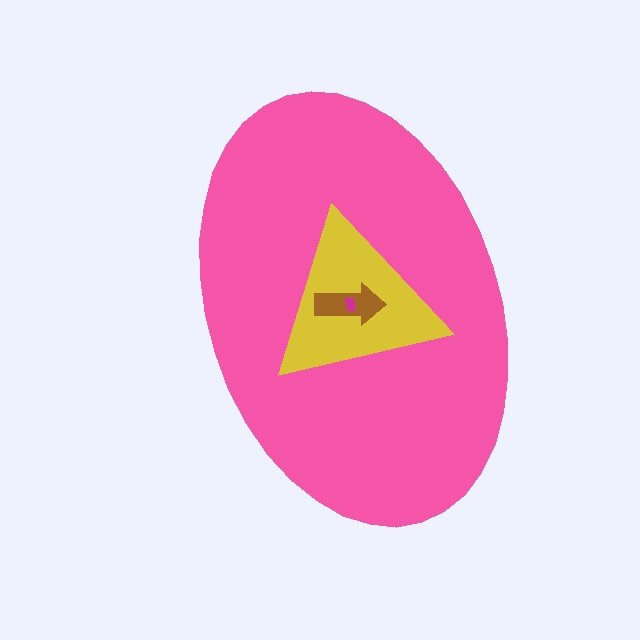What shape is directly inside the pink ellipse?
The yellow triangle.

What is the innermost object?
The magenta rectangle.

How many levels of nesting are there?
4.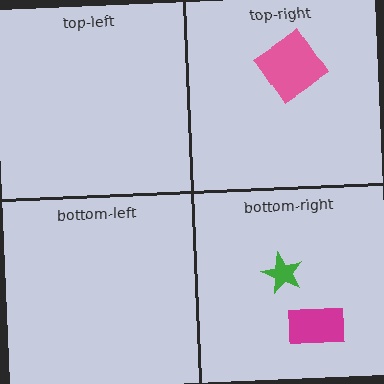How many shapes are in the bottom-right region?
2.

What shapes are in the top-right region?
The pink diamond.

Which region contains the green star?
The bottom-right region.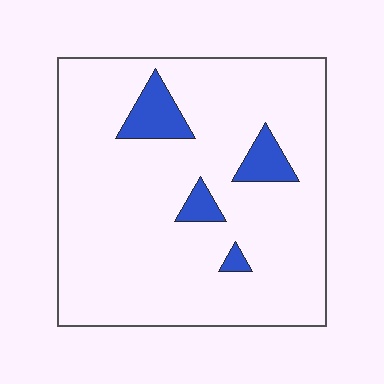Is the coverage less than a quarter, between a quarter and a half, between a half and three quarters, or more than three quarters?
Less than a quarter.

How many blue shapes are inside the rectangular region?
4.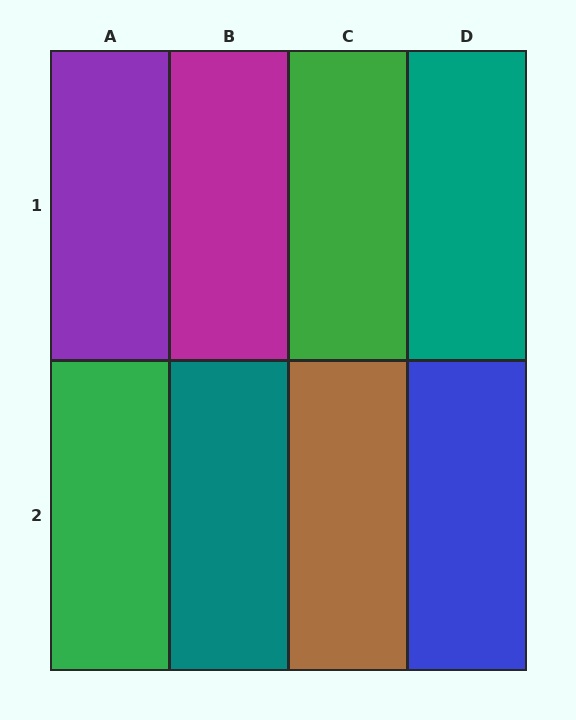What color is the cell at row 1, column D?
Teal.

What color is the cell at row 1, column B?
Magenta.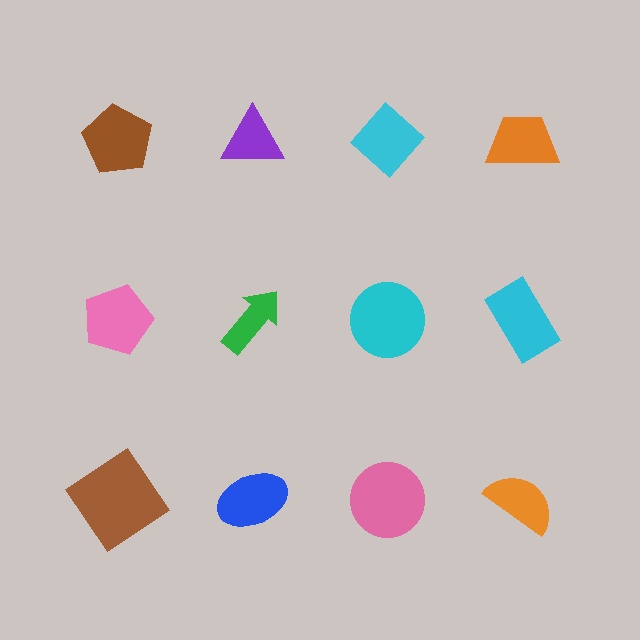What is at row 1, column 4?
An orange trapezoid.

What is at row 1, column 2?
A purple triangle.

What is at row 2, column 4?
A cyan rectangle.